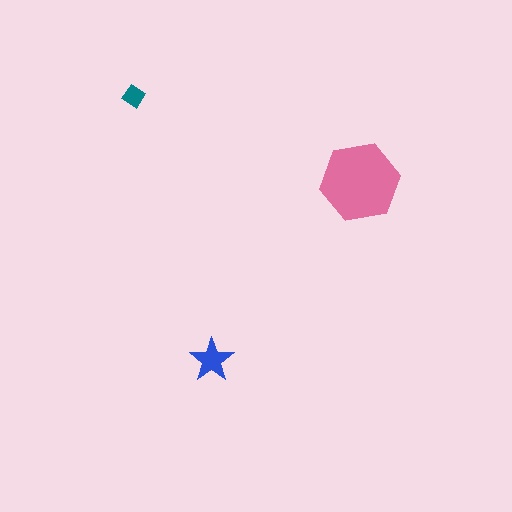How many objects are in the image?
There are 3 objects in the image.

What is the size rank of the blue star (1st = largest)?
2nd.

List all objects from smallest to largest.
The teal diamond, the blue star, the pink hexagon.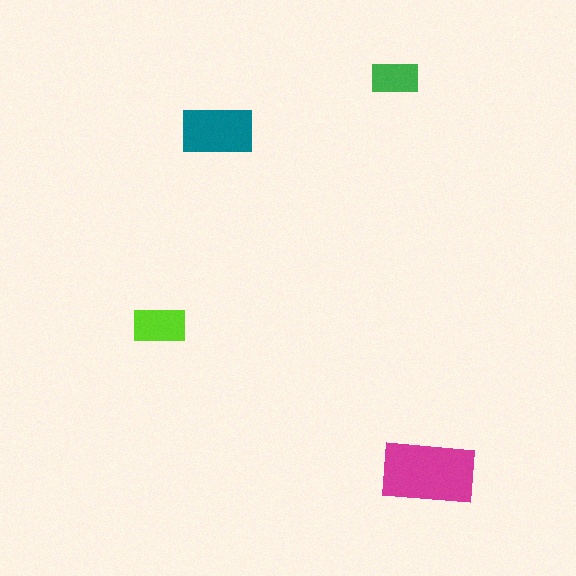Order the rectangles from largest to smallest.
the magenta one, the teal one, the lime one, the green one.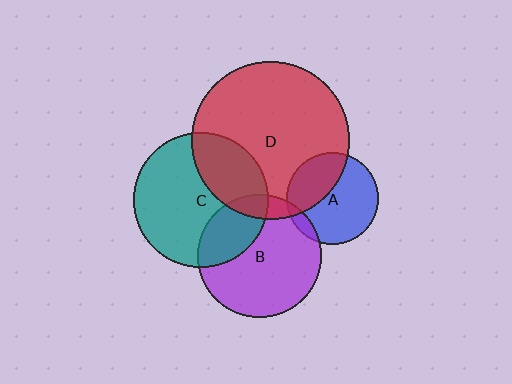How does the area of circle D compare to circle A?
Approximately 2.9 times.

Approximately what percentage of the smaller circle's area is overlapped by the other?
Approximately 30%.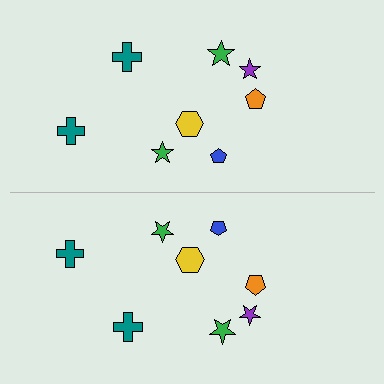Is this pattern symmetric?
Yes, this pattern has bilateral (reflection) symmetry.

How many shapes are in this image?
There are 16 shapes in this image.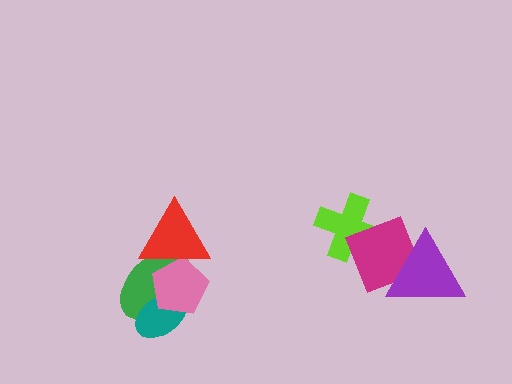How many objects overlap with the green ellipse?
3 objects overlap with the green ellipse.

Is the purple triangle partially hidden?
No, no other shape covers it.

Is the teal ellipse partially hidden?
Yes, it is partially covered by another shape.